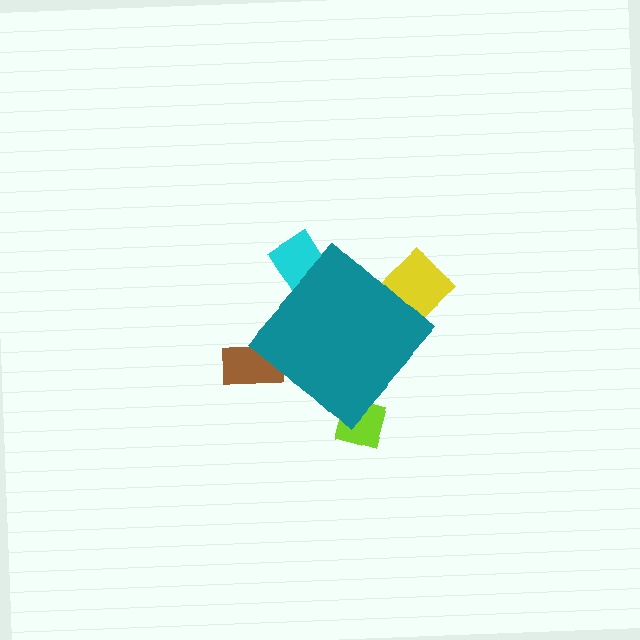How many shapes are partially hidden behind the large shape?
4 shapes are partially hidden.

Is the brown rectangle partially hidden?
Yes, the brown rectangle is partially hidden behind the teal diamond.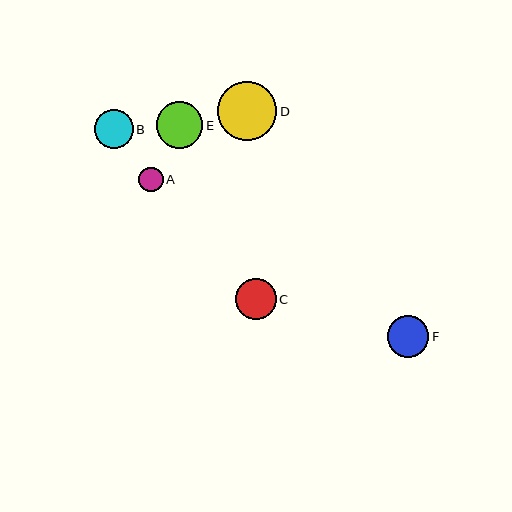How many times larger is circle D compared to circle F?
Circle D is approximately 1.4 times the size of circle F.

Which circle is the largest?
Circle D is the largest with a size of approximately 59 pixels.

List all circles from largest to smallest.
From largest to smallest: D, E, F, C, B, A.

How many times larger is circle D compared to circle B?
Circle D is approximately 1.5 times the size of circle B.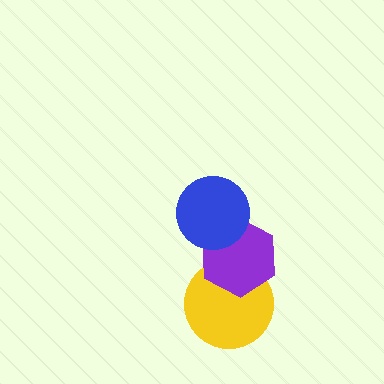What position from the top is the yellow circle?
The yellow circle is 3rd from the top.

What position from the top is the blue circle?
The blue circle is 1st from the top.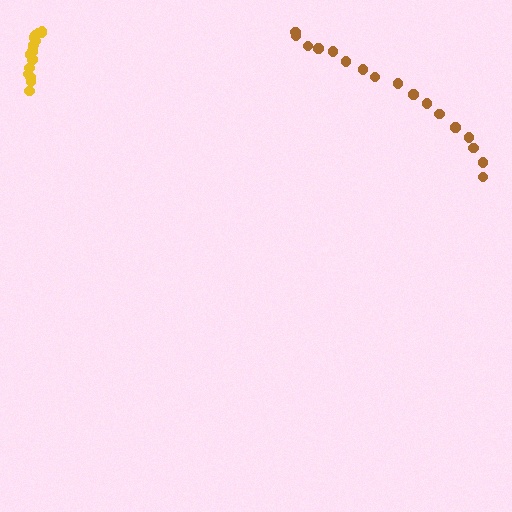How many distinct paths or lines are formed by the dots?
There are 2 distinct paths.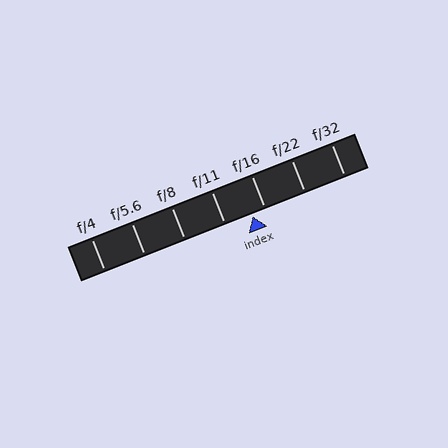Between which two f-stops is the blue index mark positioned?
The index mark is between f/11 and f/16.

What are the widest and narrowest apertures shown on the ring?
The widest aperture shown is f/4 and the narrowest is f/32.